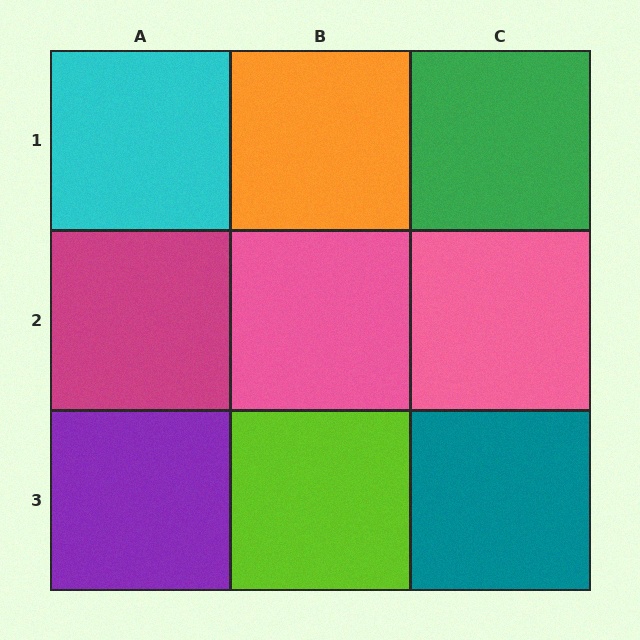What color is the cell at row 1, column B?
Orange.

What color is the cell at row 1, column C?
Green.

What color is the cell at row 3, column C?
Teal.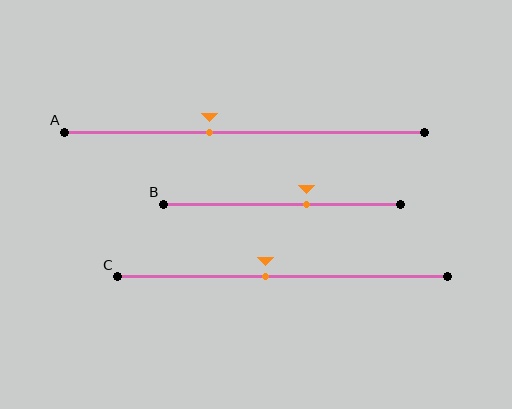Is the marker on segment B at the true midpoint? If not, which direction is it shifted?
No, the marker on segment B is shifted to the right by about 10% of the segment length.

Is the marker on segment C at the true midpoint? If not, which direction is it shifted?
No, the marker on segment C is shifted to the left by about 5% of the segment length.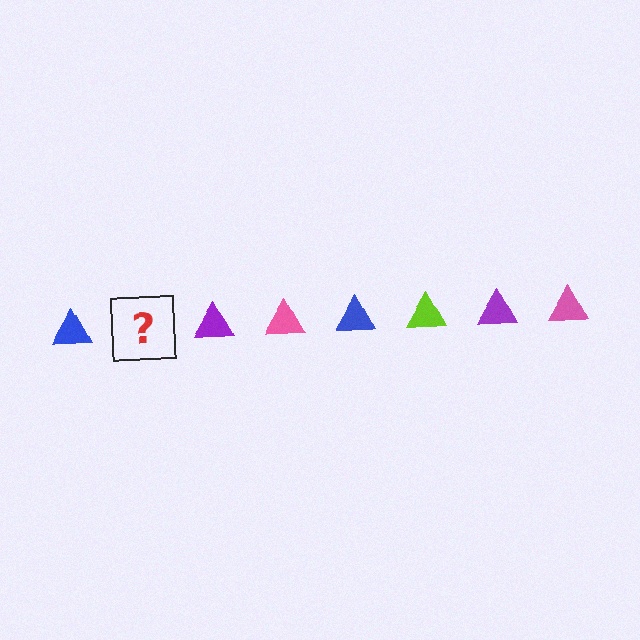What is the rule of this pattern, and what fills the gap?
The rule is that the pattern cycles through blue, lime, purple, pink triangles. The gap should be filled with a lime triangle.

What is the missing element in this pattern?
The missing element is a lime triangle.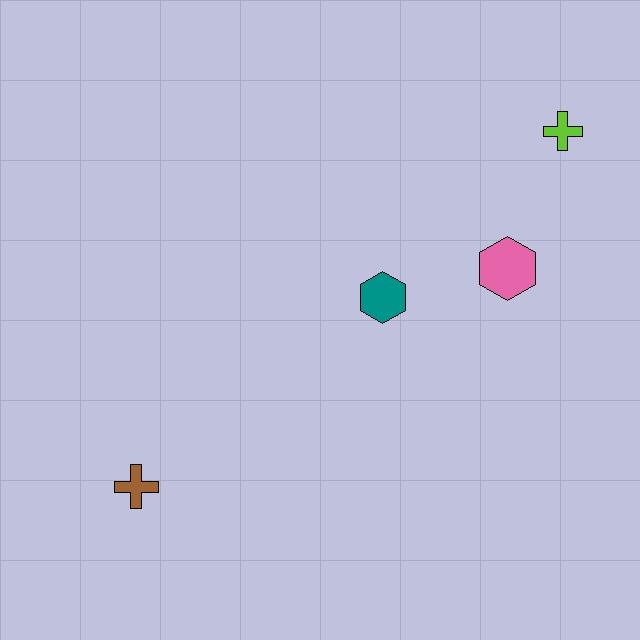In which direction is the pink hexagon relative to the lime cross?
The pink hexagon is below the lime cross.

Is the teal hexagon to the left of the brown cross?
No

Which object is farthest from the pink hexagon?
The brown cross is farthest from the pink hexagon.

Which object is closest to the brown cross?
The teal hexagon is closest to the brown cross.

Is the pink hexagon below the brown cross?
No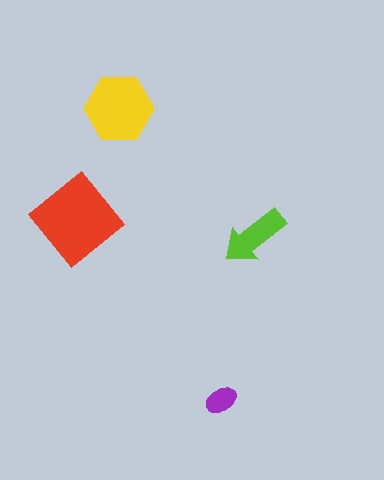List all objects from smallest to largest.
The purple ellipse, the lime arrow, the yellow hexagon, the red diamond.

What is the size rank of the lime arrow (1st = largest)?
3rd.